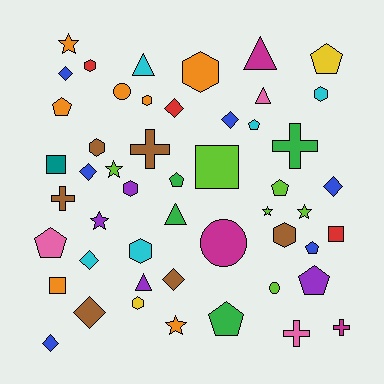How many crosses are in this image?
There are 5 crosses.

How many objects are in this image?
There are 50 objects.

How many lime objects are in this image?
There are 6 lime objects.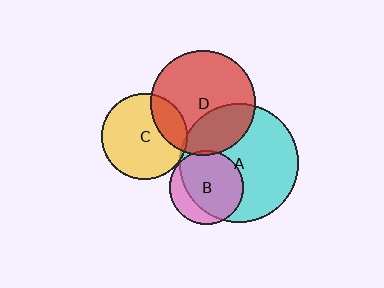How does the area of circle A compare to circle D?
Approximately 1.3 times.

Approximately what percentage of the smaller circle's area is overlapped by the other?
Approximately 20%.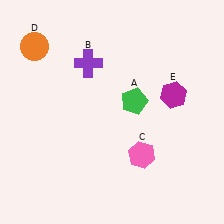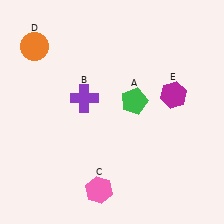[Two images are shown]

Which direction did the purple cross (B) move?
The purple cross (B) moved down.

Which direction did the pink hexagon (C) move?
The pink hexagon (C) moved left.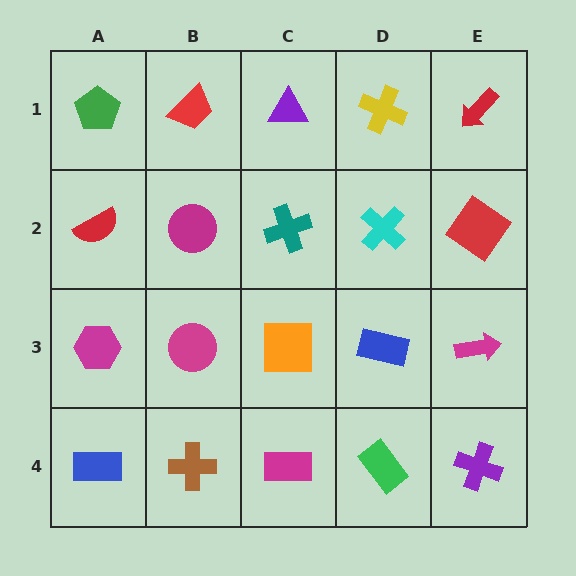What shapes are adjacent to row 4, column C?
An orange square (row 3, column C), a brown cross (row 4, column B), a green rectangle (row 4, column D).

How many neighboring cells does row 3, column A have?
3.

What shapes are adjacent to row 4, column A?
A magenta hexagon (row 3, column A), a brown cross (row 4, column B).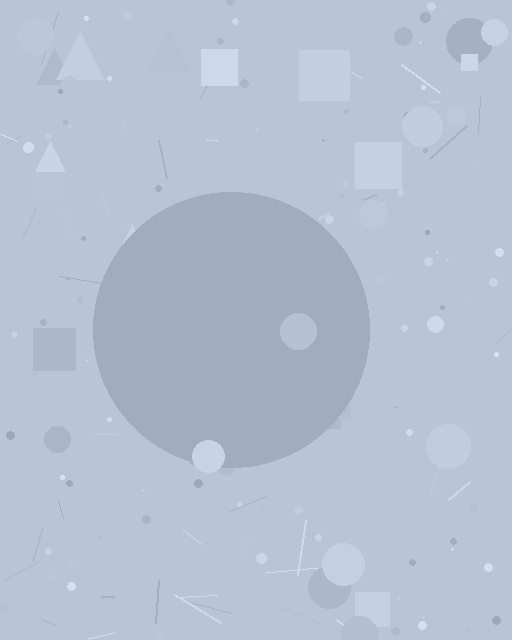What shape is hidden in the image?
A circle is hidden in the image.